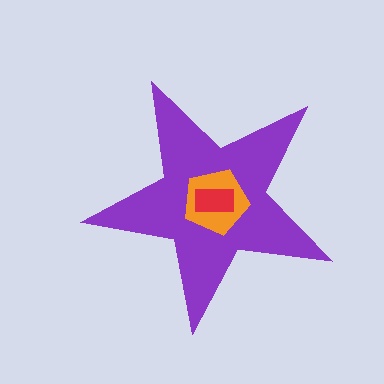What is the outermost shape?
The purple star.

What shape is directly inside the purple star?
The orange pentagon.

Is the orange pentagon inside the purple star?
Yes.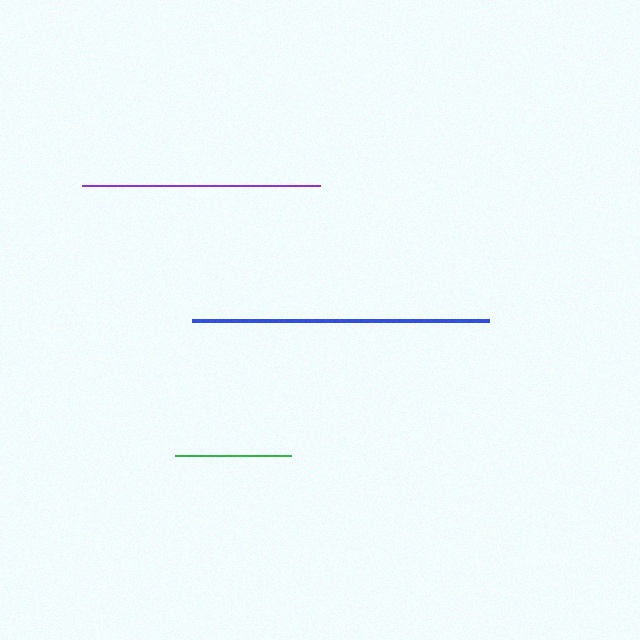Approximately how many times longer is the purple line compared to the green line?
The purple line is approximately 2.1 times the length of the green line.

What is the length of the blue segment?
The blue segment is approximately 297 pixels long.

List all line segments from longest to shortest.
From longest to shortest: blue, purple, green.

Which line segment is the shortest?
The green line is the shortest at approximately 116 pixels.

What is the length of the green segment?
The green segment is approximately 116 pixels long.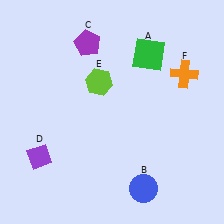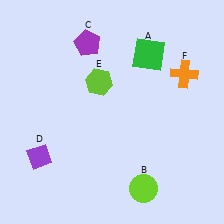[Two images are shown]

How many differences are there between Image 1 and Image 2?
There is 1 difference between the two images.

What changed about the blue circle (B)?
In Image 1, B is blue. In Image 2, it changed to lime.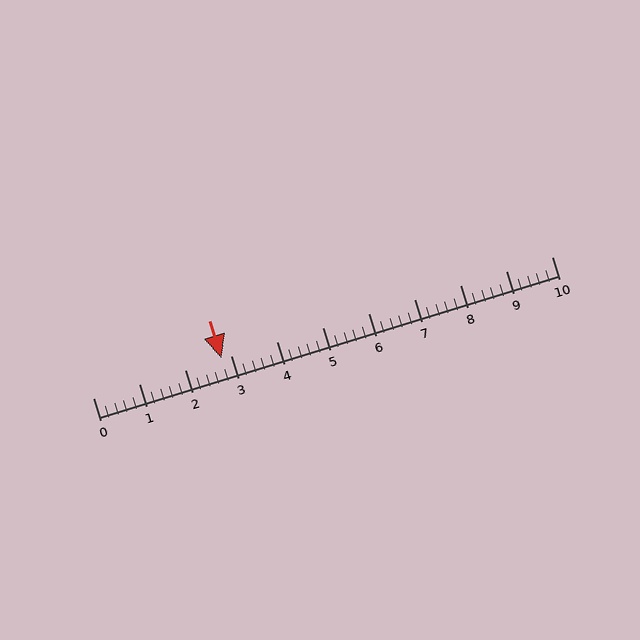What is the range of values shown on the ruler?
The ruler shows values from 0 to 10.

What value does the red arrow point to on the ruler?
The red arrow points to approximately 2.8.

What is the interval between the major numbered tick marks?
The major tick marks are spaced 1 units apart.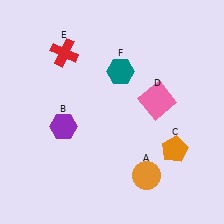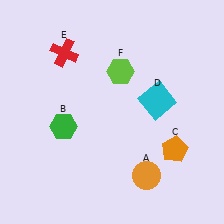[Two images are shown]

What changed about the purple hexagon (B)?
In Image 1, B is purple. In Image 2, it changed to green.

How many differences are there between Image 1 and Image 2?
There are 3 differences between the two images.